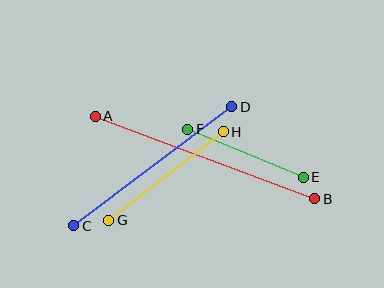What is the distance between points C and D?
The distance is approximately 198 pixels.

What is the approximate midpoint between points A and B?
The midpoint is at approximately (205, 158) pixels.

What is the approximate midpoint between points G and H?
The midpoint is at approximately (166, 176) pixels.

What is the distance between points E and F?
The distance is approximately 125 pixels.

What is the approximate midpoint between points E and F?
The midpoint is at approximately (246, 153) pixels.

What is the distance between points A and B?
The distance is approximately 235 pixels.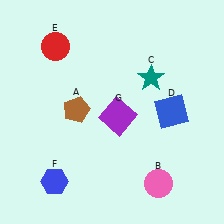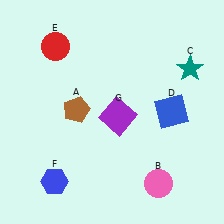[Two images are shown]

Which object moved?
The teal star (C) moved right.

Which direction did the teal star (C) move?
The teal star (C) moved right.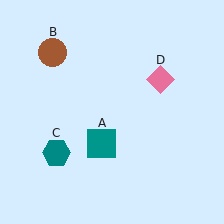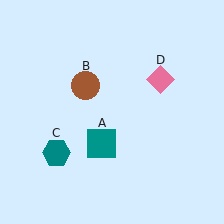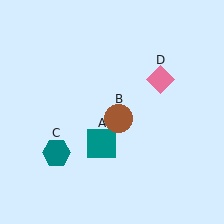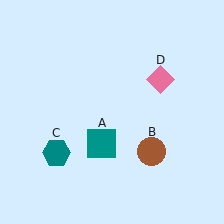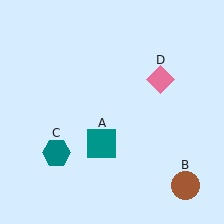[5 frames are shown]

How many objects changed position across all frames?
1 object changed position: brown circle (object B).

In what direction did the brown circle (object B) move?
The brown circle (object B) moved down and to the right.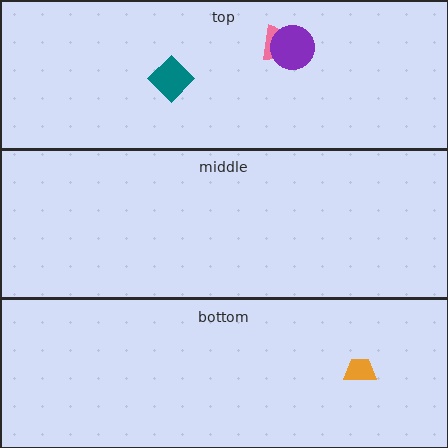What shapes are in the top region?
The pink semicircle, the purple circle, the teal diamond.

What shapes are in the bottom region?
The orange trapezoid.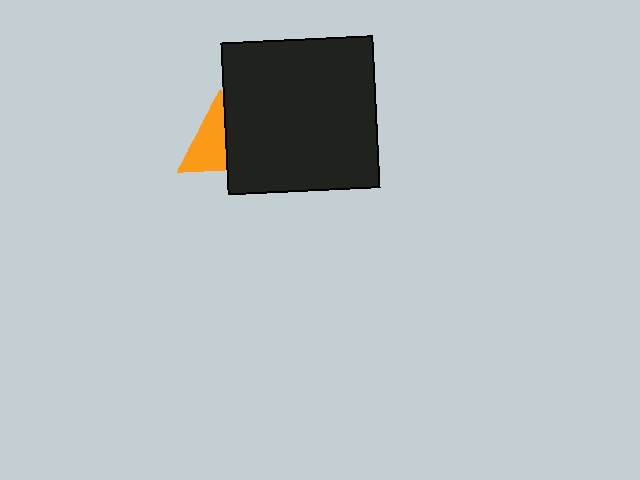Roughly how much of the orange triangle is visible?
About half of it is visible (roughly 54%).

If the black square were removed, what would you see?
You would see the complete orange triangle.